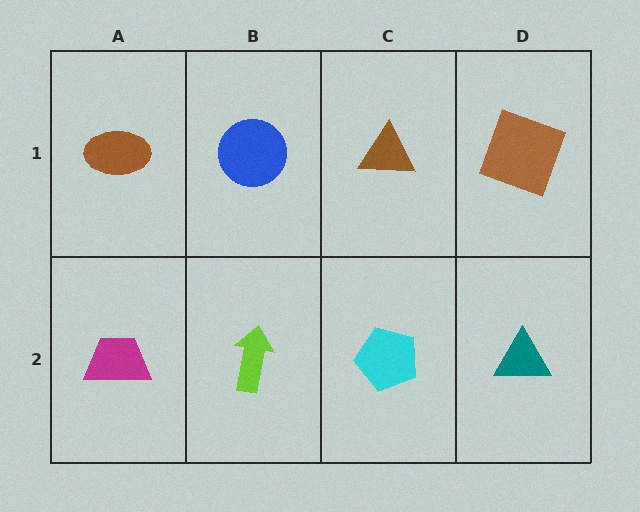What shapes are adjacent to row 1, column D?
A teal triangle (row 2, column D), a brown triangle (row 1, column C).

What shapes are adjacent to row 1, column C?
A cyan pentagon (row 2, column C), a blue circle (row 1, column B), a brown square (row 1, column D).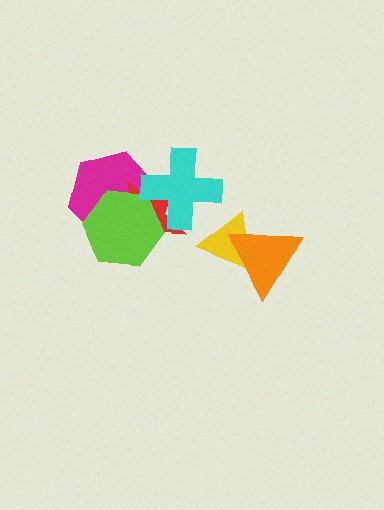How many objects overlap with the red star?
3 objects overlap with the red star.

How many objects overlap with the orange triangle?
1 object overlaps with the orange triangle.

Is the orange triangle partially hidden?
No, no other shape covers it.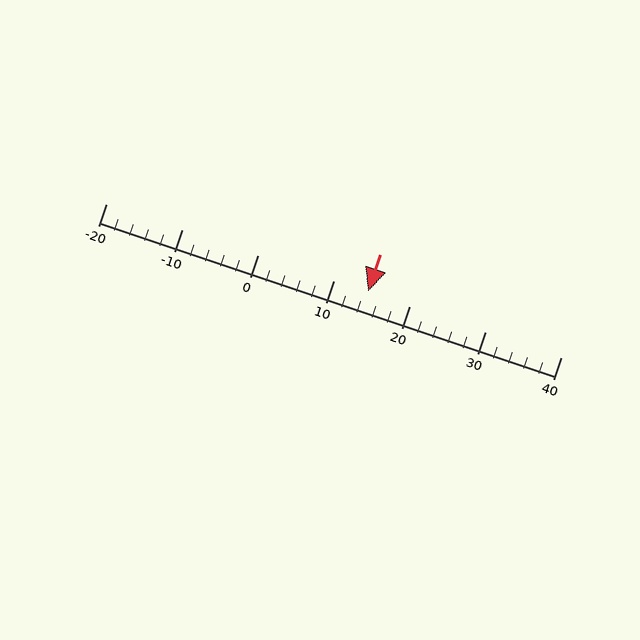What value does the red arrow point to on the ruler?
The red arrow points to approximately 14.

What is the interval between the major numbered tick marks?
The major tick marks are spaced 10 units apart.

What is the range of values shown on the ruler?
The ruler shows values from -20 to 40.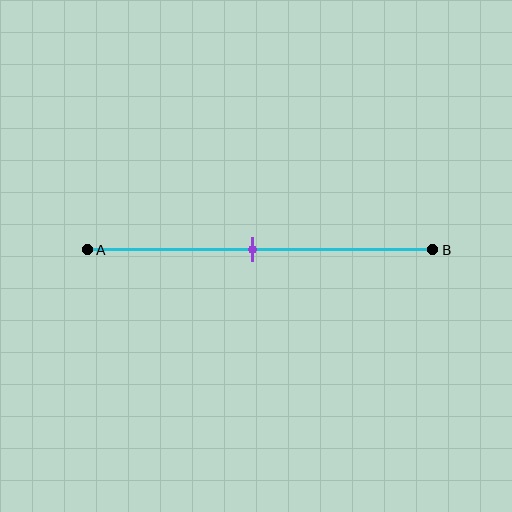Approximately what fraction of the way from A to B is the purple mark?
The purple mark is approximately 50% of the way from A to B.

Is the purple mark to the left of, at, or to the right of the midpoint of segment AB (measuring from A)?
The purple mark is approximately at the midpoint of segment AB.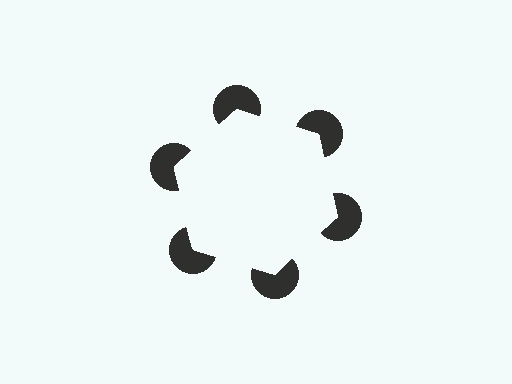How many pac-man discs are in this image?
There are 6 — one at each vertex of the illusory hexagon.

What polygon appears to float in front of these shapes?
An illusory hexagon — its edges are inferred from the aligned wedge cuts in the pac-man discs, not physically drawn.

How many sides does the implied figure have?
6 sides.